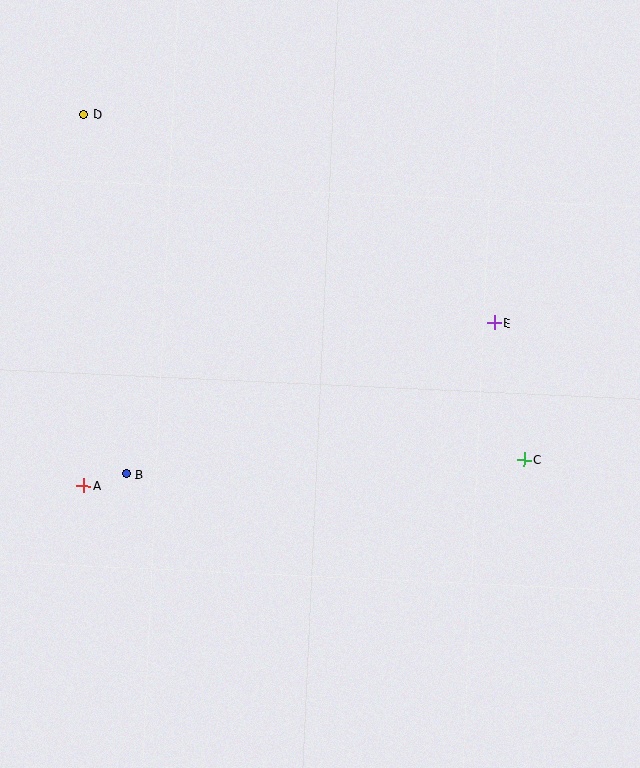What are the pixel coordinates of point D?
Point D is at (84, 114).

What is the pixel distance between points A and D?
The distance between A and D is 372 pixels.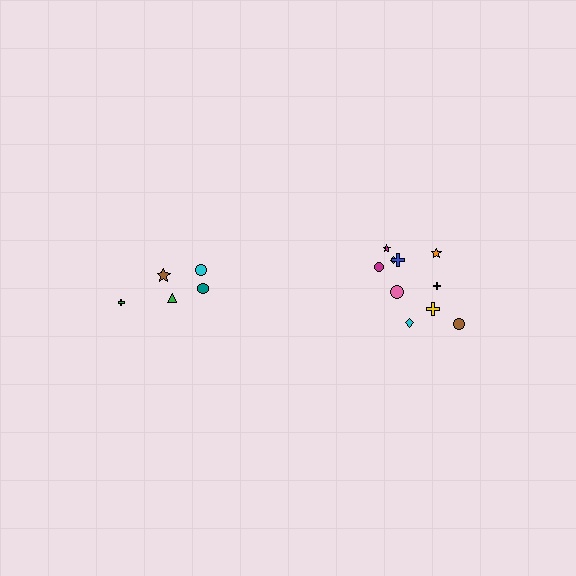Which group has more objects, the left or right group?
The right group.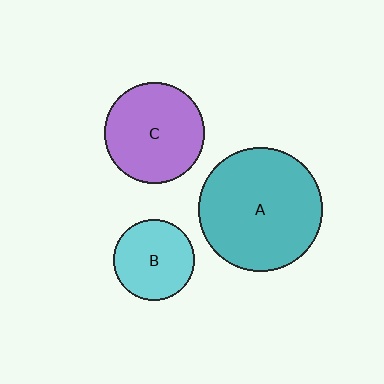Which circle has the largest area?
Circle A (teal).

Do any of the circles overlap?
No, none of the circles overlap.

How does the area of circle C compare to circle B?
Approximately 1.6 times.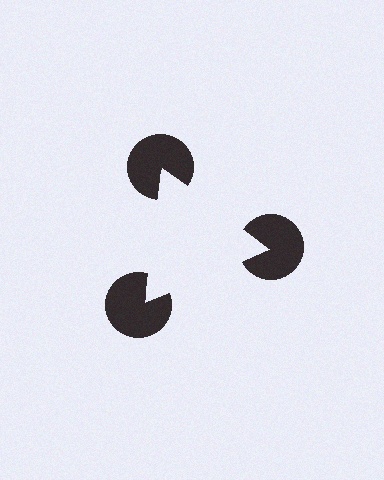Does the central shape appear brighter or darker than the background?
It typically appears slightly brighter than the background, even though no actual brightness change is drawn.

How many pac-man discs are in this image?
There are 3 — one at each vertex of the illusory triangle.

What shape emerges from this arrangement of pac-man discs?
An illusory triangle — its edges are inferred from the aligned wedge cuts in the pac-man discs, not physically drawn.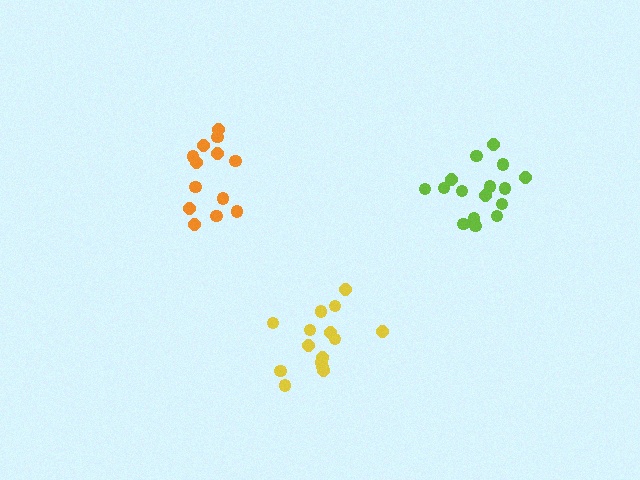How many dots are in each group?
Group 1: 15 dots, Group 2: 16 dots, Group 3: 13 dots (44 total).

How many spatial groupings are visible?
There are 3 spatial groupings.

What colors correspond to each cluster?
The clusters are colored: yellow, lime, orange.